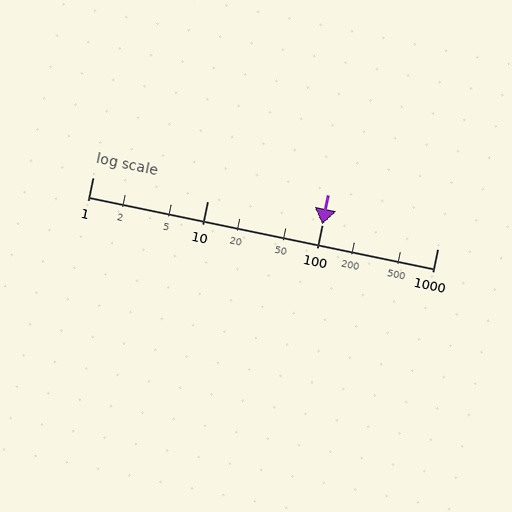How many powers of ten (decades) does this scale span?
The scale spans 3 decades, from 1 to 1000.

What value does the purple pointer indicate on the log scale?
The pointer indicates approximately 100.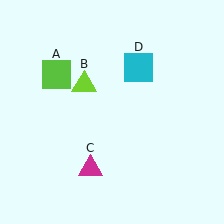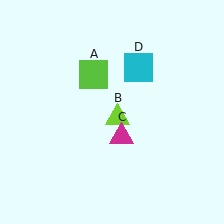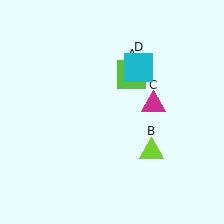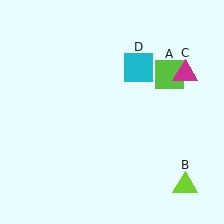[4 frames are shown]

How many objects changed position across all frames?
3 objects changed position: lime square (object A), lime triangle (object B), magenta triangle (object C).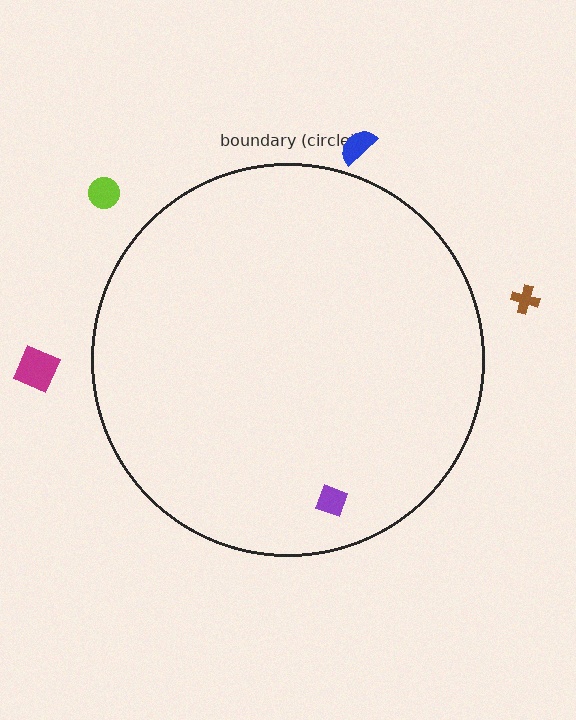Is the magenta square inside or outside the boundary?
Outside.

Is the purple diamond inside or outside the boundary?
Inside.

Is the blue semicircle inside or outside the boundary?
Outside.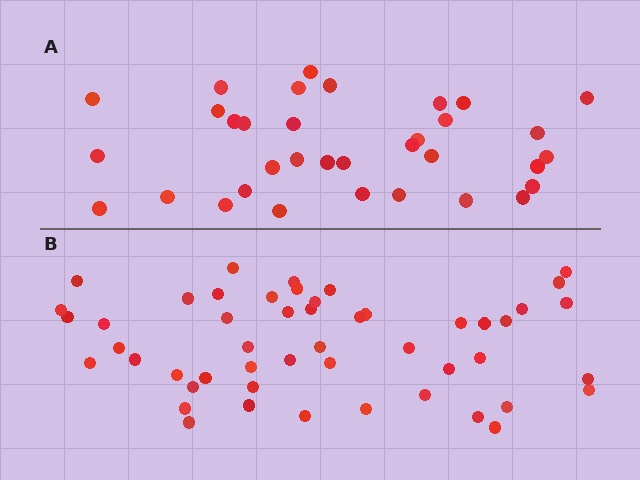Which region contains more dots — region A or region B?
Region B (the bottom region) has more dots.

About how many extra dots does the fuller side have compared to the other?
Region B has approximately 15 more dots than region A.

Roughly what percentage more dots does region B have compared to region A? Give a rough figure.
About 45% more.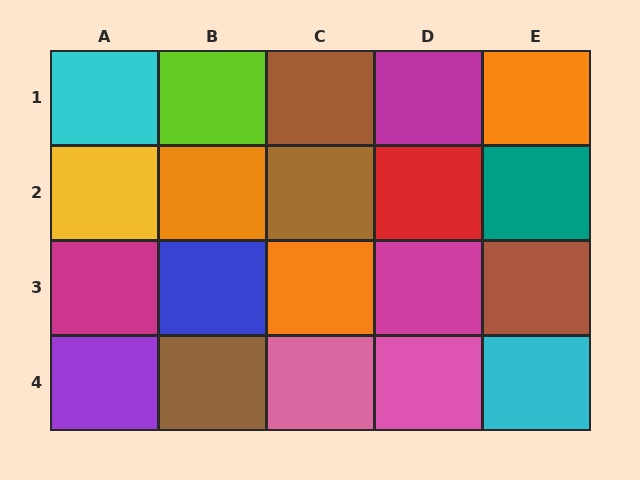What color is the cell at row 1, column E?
Orange.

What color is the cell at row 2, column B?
Orange.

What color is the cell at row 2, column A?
Yellow.